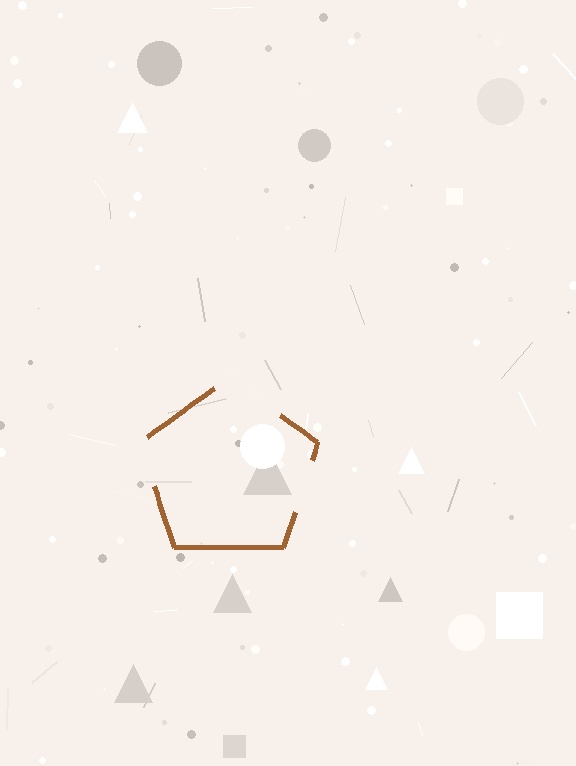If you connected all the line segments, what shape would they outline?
They would outline a pentagon.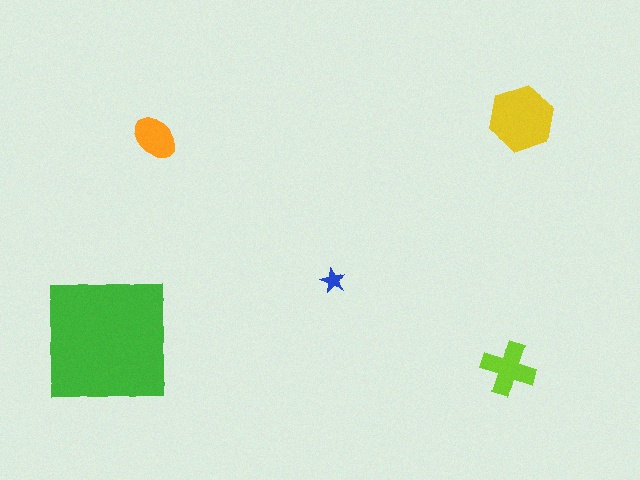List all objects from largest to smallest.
The green square, the yellow hexagon, the lime cross, the orange ellipse, the blue star.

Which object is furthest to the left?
The green square is leftmost.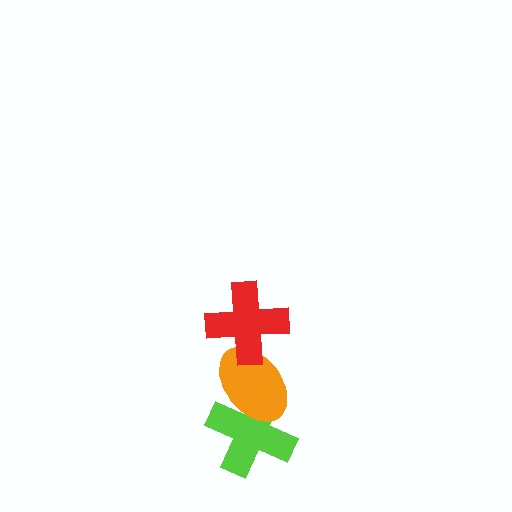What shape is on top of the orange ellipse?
The red cross is on top of the orange ellipse.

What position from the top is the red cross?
The red cross is 1st from the top.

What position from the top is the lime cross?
The lime cross is 3rd from the top.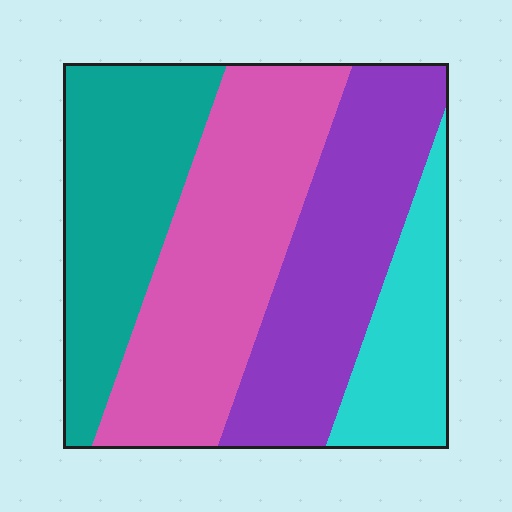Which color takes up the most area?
Pink, at roughly 35%.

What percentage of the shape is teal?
Teal covers 25% of the shape.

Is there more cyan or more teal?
Teal.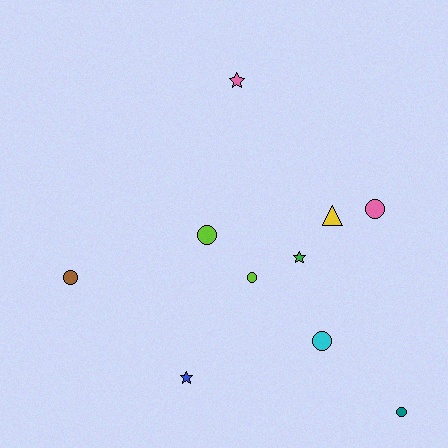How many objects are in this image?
There are 10 objects.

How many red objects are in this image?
There are no red objects.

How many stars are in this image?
There are 3 stars.